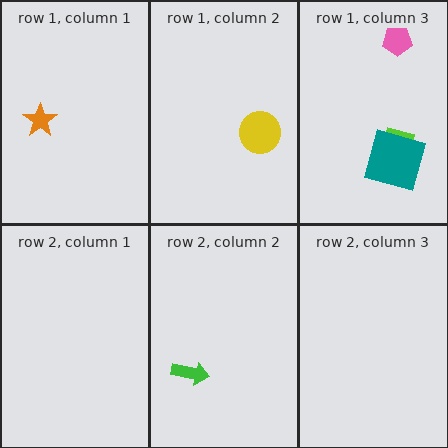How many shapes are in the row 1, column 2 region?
1.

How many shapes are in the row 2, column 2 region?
1.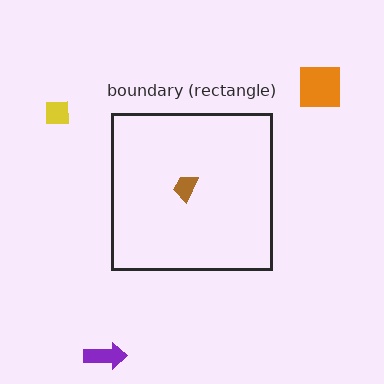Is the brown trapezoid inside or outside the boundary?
Inside.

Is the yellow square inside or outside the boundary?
Outside.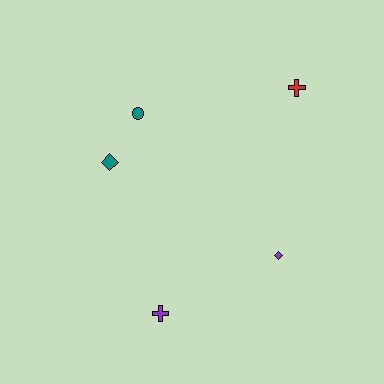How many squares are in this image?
There are no squares.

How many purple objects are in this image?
There are 2 purple objects.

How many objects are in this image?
There are 5 objects.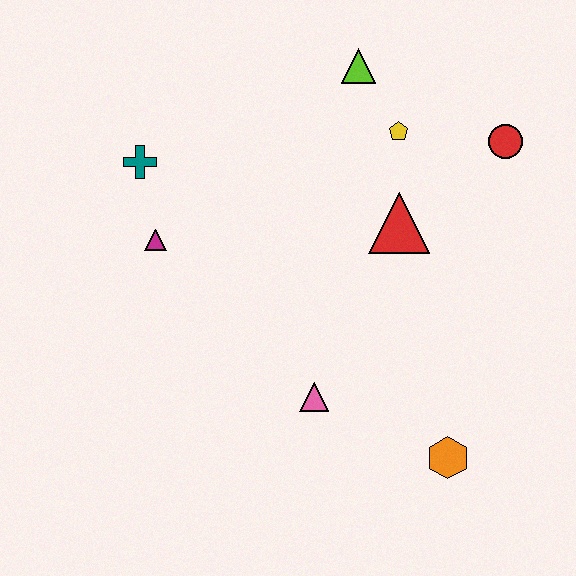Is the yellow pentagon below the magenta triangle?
No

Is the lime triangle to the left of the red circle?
Yes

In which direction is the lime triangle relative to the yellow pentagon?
The lime triangle is above the yellow pentagon.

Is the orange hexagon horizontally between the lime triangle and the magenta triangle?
No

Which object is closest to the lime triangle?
The yellow pentagon is closest to the lime triangle.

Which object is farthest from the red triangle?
The teal cross is farthest from the red triangle.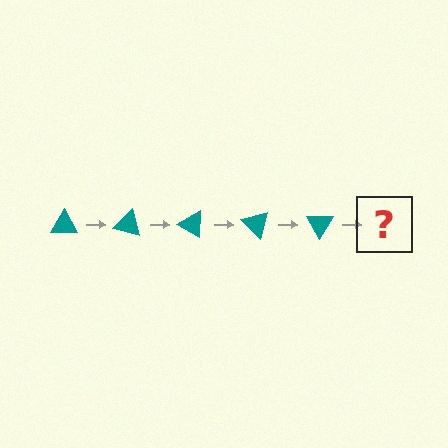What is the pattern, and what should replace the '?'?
The pattern is that the triangle rotates 15 degrees each step. The '?' should be a teal triangle rotated 75 degrees.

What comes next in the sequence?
The next element should be a teal triangle rotated 75 degrees.